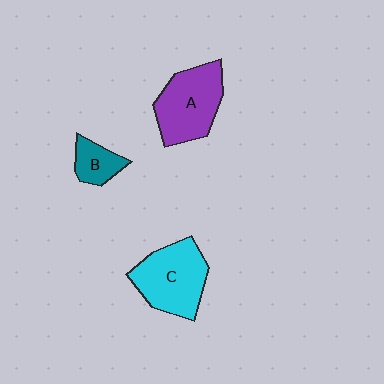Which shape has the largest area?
Shape C (cyan).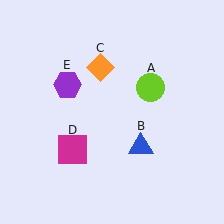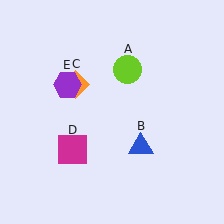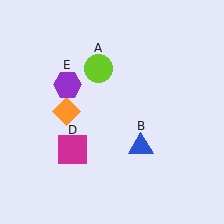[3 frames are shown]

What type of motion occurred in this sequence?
The lime circle (object A), orange diamond (object C) rotated counterclockwise around the center of the scene.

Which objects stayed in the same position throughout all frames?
Blue triangle (object B) and magenta square (object D) and purple hexagon (object E) remained stationary.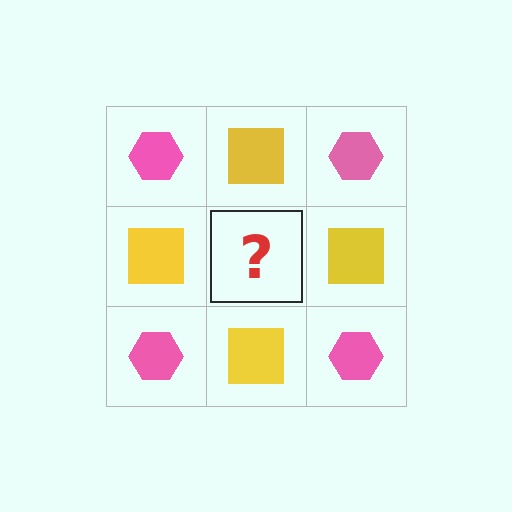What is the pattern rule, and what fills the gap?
The rule is that it alternates pink hexagon and yellow square in a checkerboard pattern. The gap should be filled with a pink hexagon.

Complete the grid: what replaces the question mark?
The question mark should be replaced with a pink hexagon.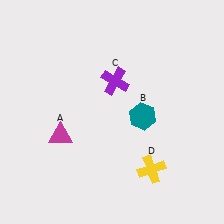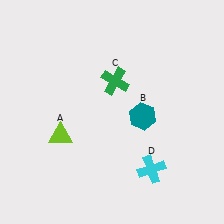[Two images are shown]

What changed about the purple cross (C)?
In Image 1, C is purple. In Image 2, it changed to green.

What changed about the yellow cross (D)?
In Image 1, D is yellow. In Image 2, it changed to cyan.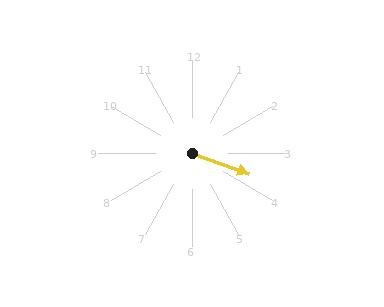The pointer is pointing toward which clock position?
Roughly 4 o'clock.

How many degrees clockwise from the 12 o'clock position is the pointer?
Approximately 109 degrees.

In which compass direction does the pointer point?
East.